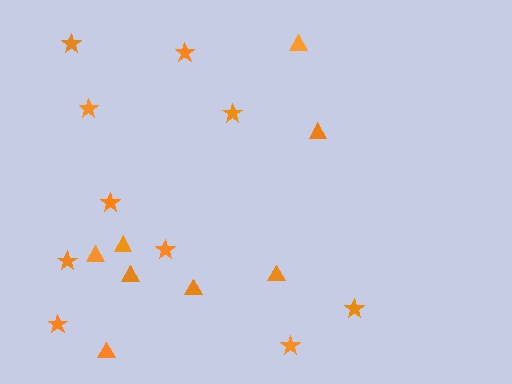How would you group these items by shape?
There are 2 groups: one group of triangles (8) and one group of stars (10).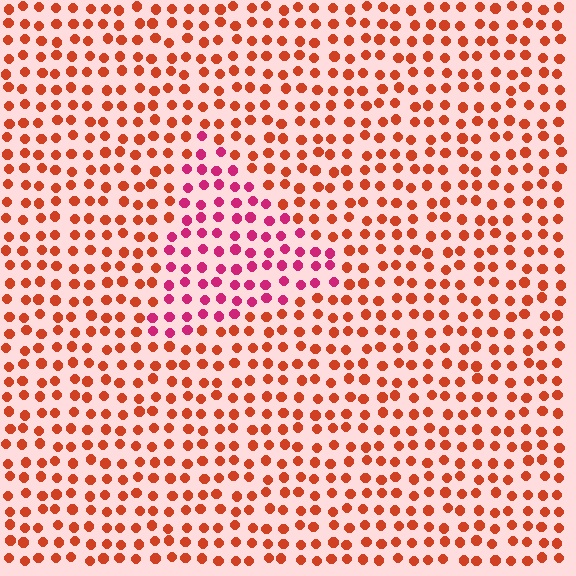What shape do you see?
I see a triangle.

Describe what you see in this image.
The image is filled with small red elements in a uniform arrangement. A triangle-shaped region is visible where the elements are tinted to a slightly different hue, forming a subtle color boundary.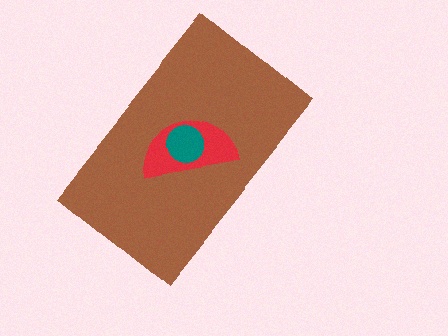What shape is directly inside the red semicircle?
The teal circle.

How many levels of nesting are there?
3.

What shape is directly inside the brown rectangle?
The red semicircle.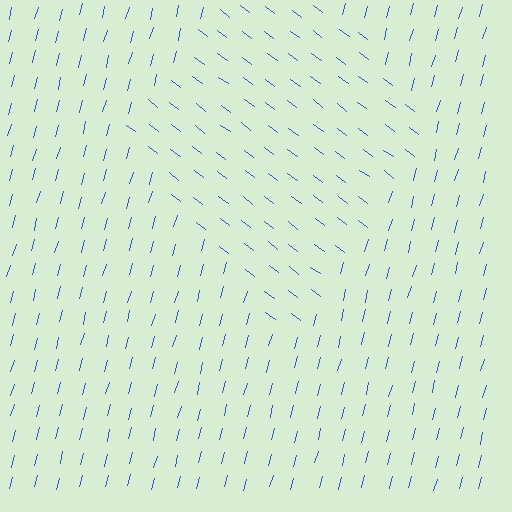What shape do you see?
I see a diamond.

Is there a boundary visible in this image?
Yes, there is a texture boundary formed by a change in line orientation.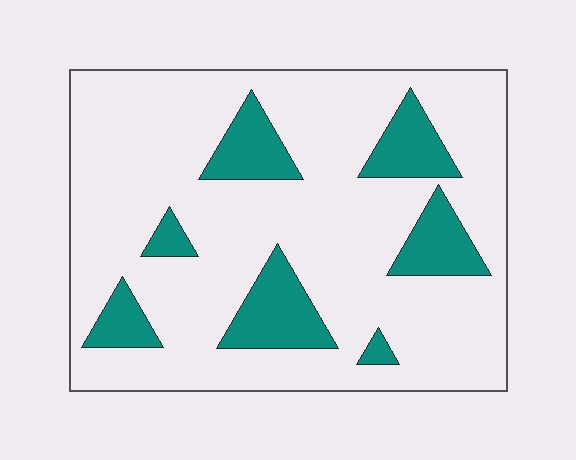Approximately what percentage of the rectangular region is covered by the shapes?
Approximately 20%.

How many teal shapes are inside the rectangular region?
7.